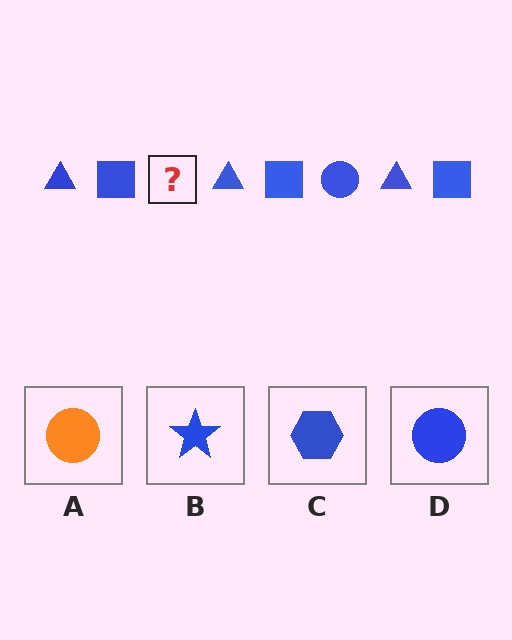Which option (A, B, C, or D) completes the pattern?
D.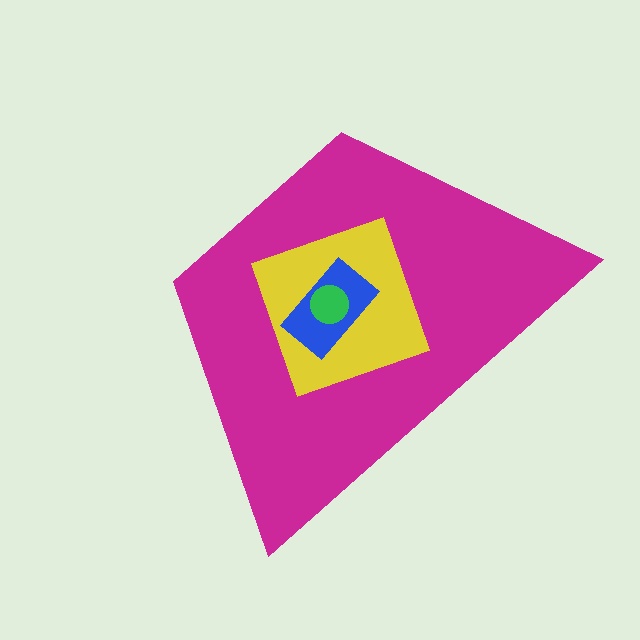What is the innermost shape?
The green circle.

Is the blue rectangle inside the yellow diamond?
Yes.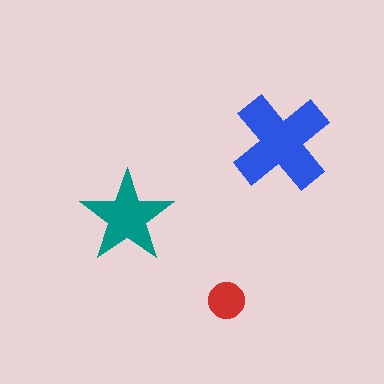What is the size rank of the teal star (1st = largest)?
2nd.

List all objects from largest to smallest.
The blue cross, the teal star, the red circle.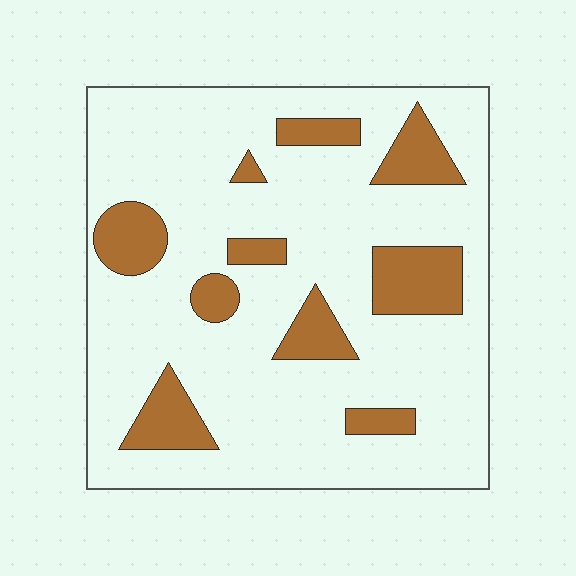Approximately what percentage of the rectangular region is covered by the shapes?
Approximately 20%.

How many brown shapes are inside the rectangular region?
10.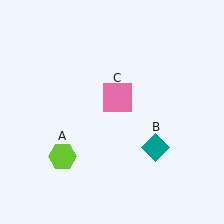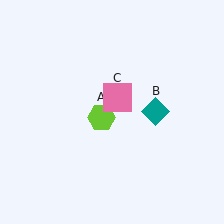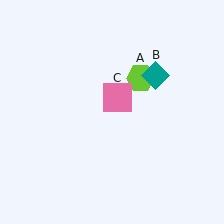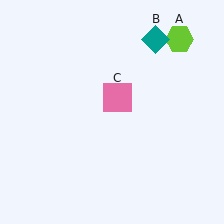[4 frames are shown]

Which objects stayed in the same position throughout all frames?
Pink square (object C) remained stationary.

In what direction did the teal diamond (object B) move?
The teal diamond (object B) moved up.